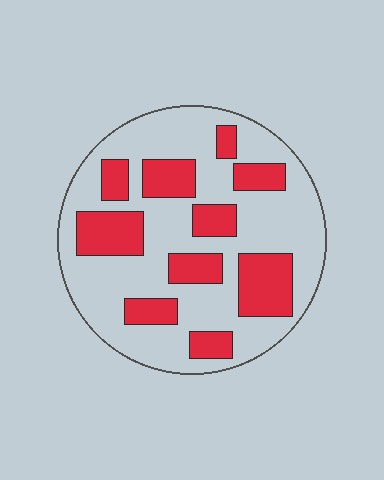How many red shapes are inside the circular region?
10.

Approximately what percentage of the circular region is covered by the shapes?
Approximately 30%.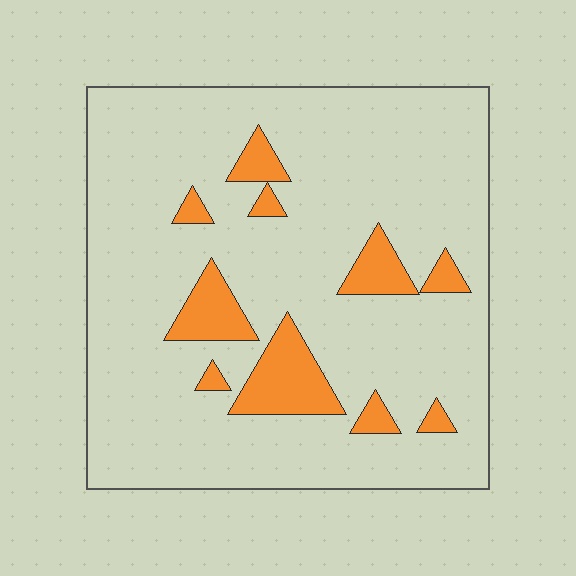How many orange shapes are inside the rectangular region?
10.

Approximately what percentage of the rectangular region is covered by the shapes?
Approximately 15%.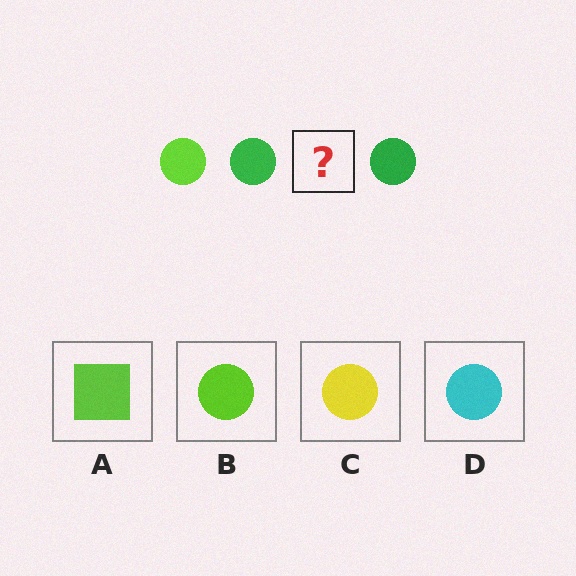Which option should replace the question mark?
Option B.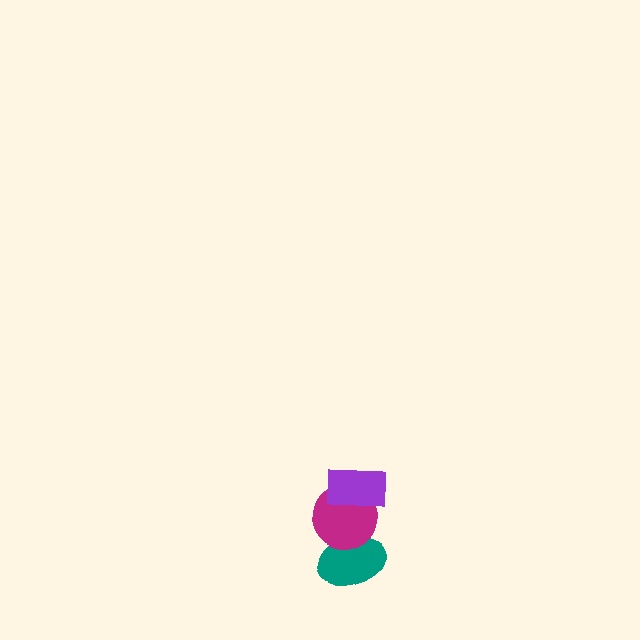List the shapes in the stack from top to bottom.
From top to bottom: the purple rectangle, the magenta circle, the teal ellipse.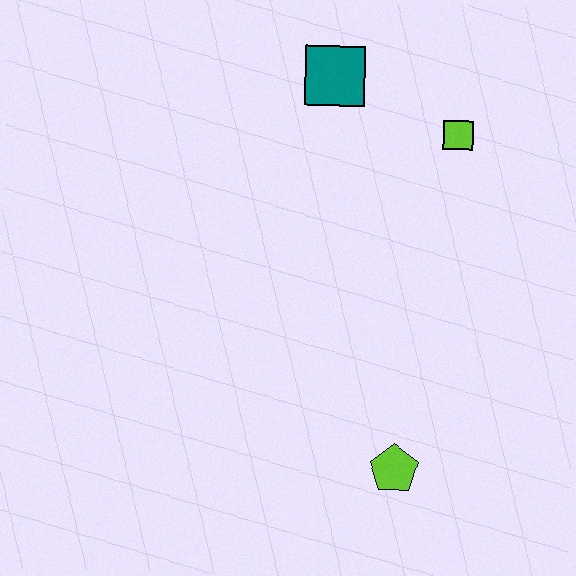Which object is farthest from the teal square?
The lime pentagon is farthest from the teal square.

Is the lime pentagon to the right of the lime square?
No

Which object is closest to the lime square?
The teal square is closest to the lime square.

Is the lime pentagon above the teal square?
No